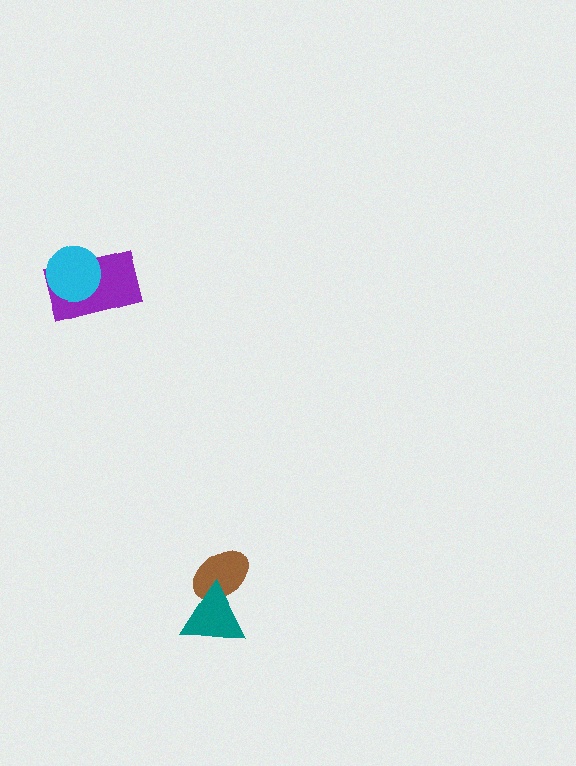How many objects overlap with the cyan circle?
1 object overlaps with the cyan circle.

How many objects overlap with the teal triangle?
1 object overlaps with the teal triangle.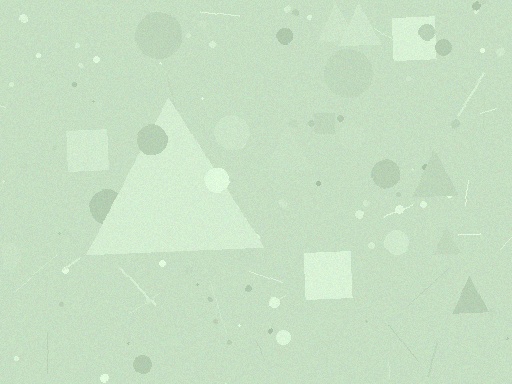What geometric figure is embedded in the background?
A triangle is embedded in the background.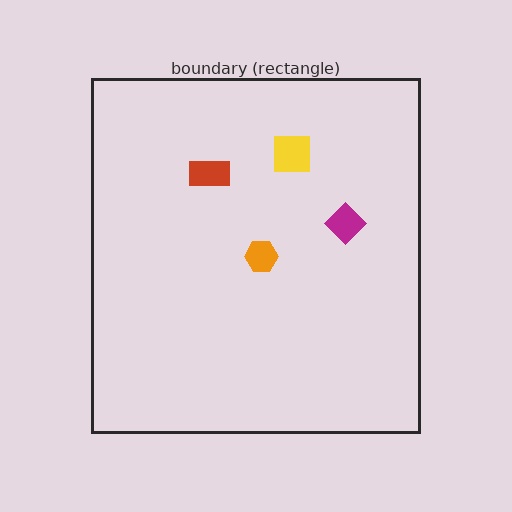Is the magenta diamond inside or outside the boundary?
Inside.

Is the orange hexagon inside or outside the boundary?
Inside.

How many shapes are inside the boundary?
4 inside, 0 outside.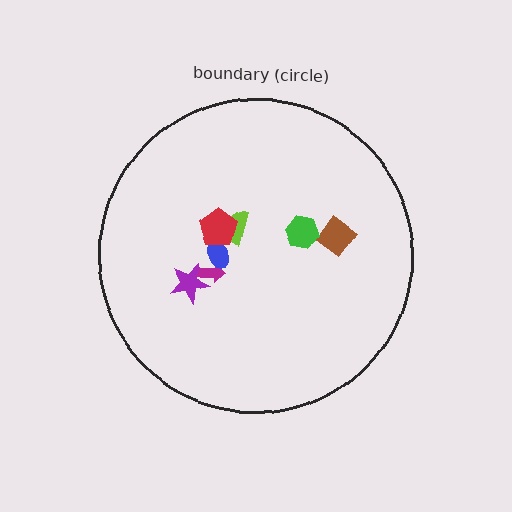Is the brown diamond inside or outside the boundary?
Inside.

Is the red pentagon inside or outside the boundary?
Inside.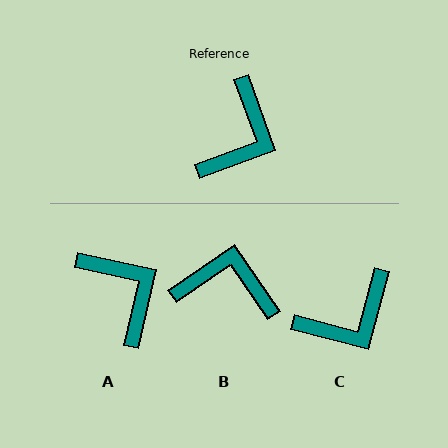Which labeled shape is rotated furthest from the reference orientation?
B, about 104 degrees away.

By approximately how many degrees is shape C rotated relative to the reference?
Approximately 35 degrees clockwise.